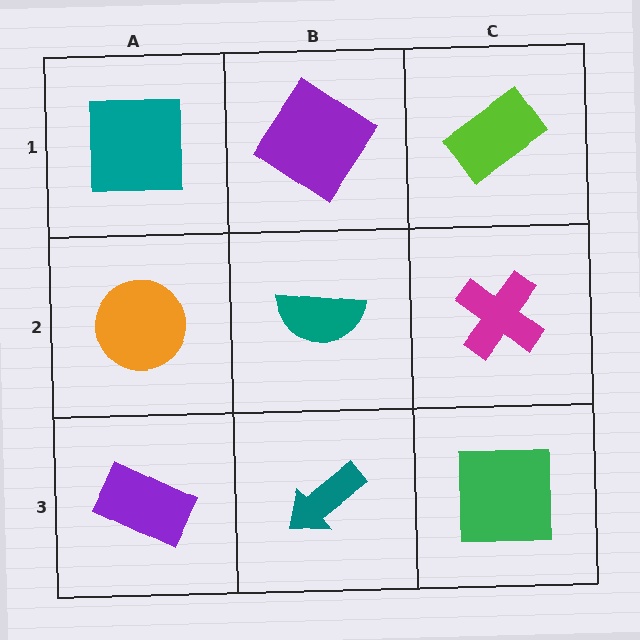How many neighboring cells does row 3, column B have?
3.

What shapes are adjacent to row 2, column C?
A lime rectangle (row 1, column C), a green square (row 3, column C), a teal semicircle (row 2, column B).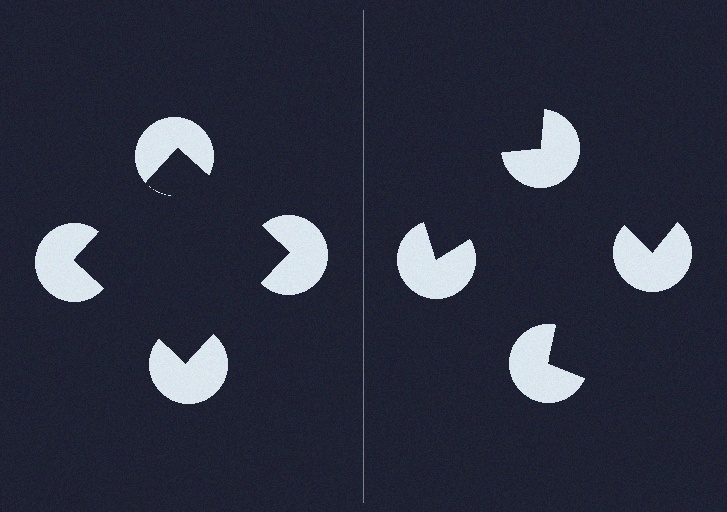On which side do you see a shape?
An illusory square appears on the left side. On the right side the wedge cuts are rotated, so no coherent shape forms.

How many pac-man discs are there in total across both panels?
8 — 4 on each side.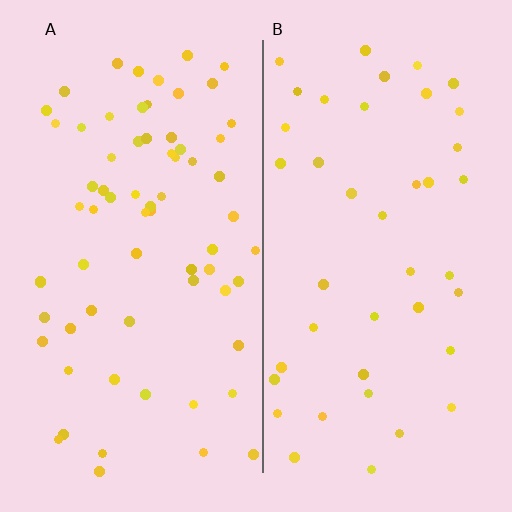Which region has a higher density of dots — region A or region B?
A (the left).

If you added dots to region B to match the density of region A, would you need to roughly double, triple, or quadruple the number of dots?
Approximately double.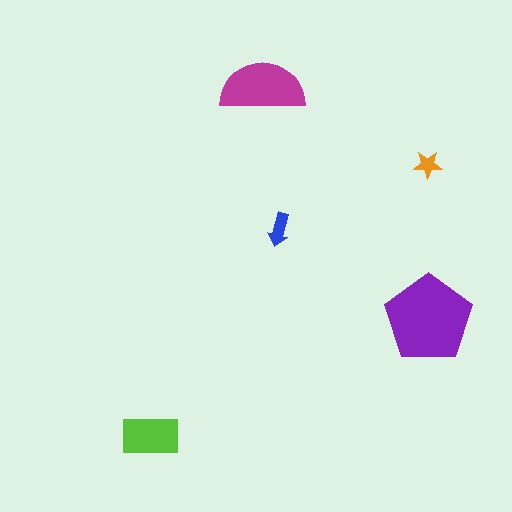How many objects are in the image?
There are 5 objects in the image.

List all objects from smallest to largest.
The orange star, the blue arrow, the lime rectangle, the magenta semicircle, the purple pentagon.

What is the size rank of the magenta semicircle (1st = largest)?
2nd.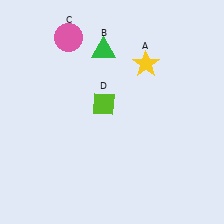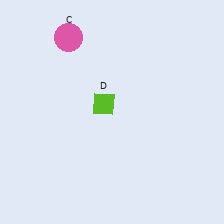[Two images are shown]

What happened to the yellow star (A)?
The yellow star (A) was removed in Image 2. It was in the top-right area of Image 1.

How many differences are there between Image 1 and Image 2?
There are 2 differences between the two images.